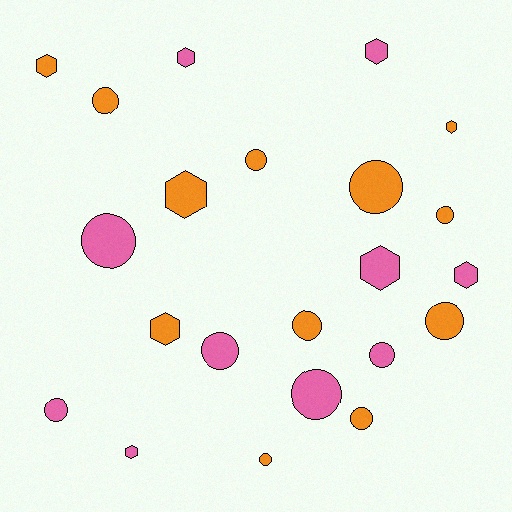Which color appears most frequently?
Orange, with 12 objects.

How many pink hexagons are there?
There are 5 pink hexagons.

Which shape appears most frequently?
Circle, with 13 objects.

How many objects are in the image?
There are 22 objects.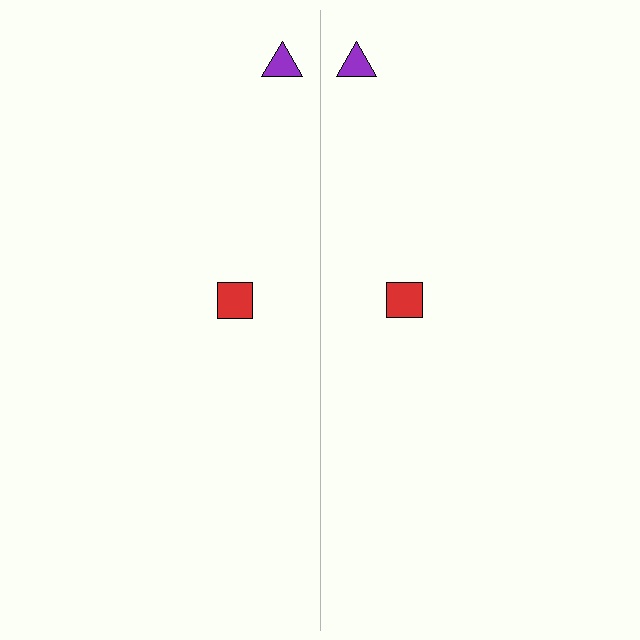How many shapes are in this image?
There are 4 shapes in this image.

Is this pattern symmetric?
Yes, this pattern has bilateral (reflection) symmetry.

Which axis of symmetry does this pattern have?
The pattern has a vertical axis of symmetry running through the center of the image.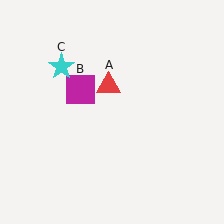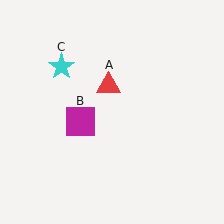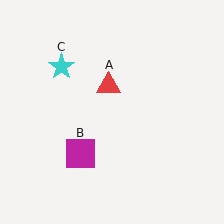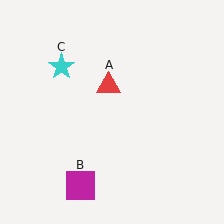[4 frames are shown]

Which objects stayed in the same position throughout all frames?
Red triangle (object A) and cyan star (object C) remained stationary.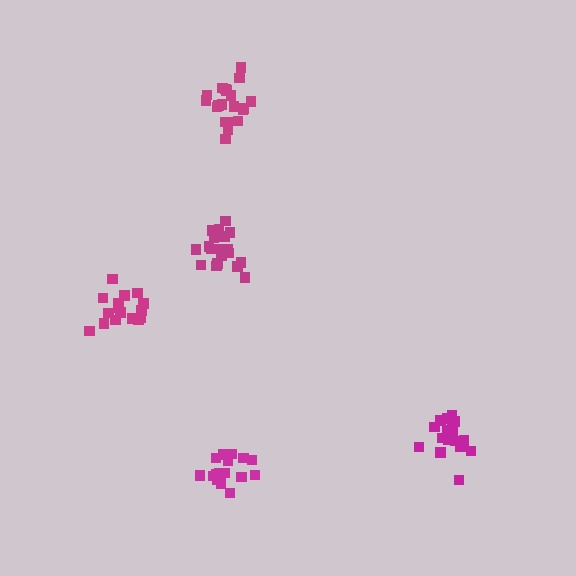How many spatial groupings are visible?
There are 5 spatial groupings.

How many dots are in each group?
Group 1: 16 dots, Group 2: 18 dots, Group 3: 20 dots, Group 4: 16 dots, Group 5: 20 dots (90 total).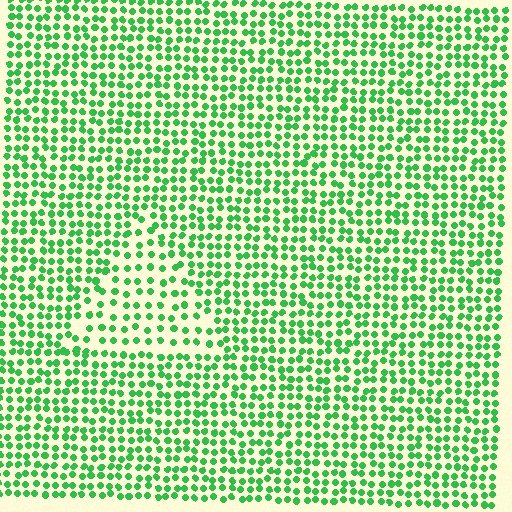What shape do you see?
I see a triangle.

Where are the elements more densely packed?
The elements are more densely packed outside the triangle boundary.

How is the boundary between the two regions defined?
The boundary is defined by a change in element density (approximately 1.7x ratio). All elements are the same color, size, and shape.